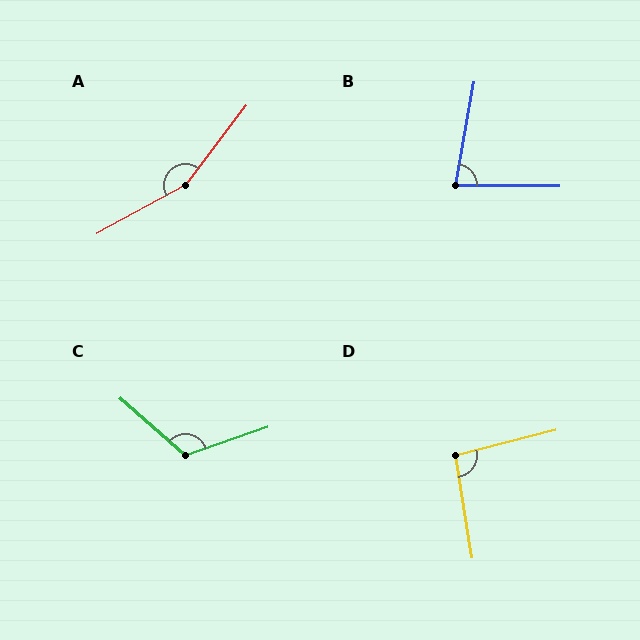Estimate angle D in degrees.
Approximately 95 degrees.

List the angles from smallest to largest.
B (80°), D (95°), C (120°), A (156°).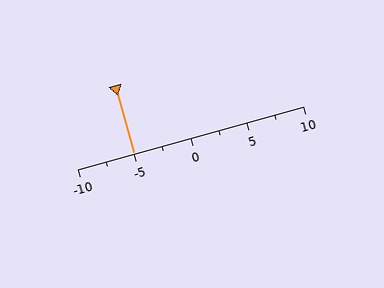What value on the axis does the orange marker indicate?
The marker indicates approximately -5.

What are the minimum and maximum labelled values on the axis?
The axis runs from -10 to 10.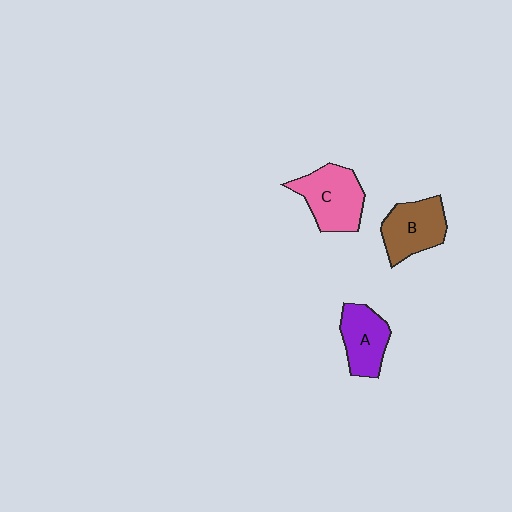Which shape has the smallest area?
Shape A (purple).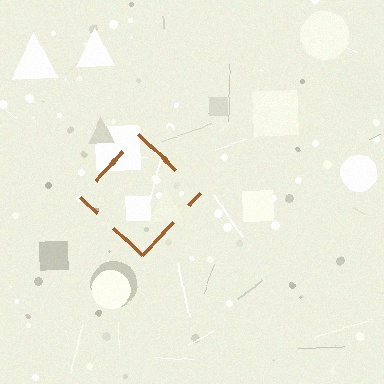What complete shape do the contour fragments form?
The contour fragments form a diamond.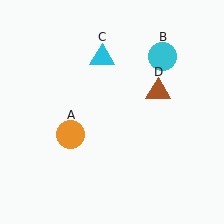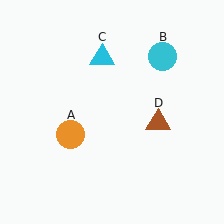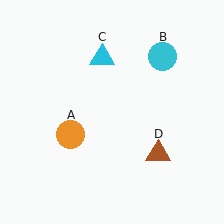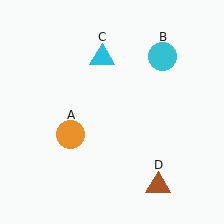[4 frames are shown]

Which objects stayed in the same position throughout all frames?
Orange circle (object A) and cyan circle (object B) and cyan triangle (object C) remained stationary.